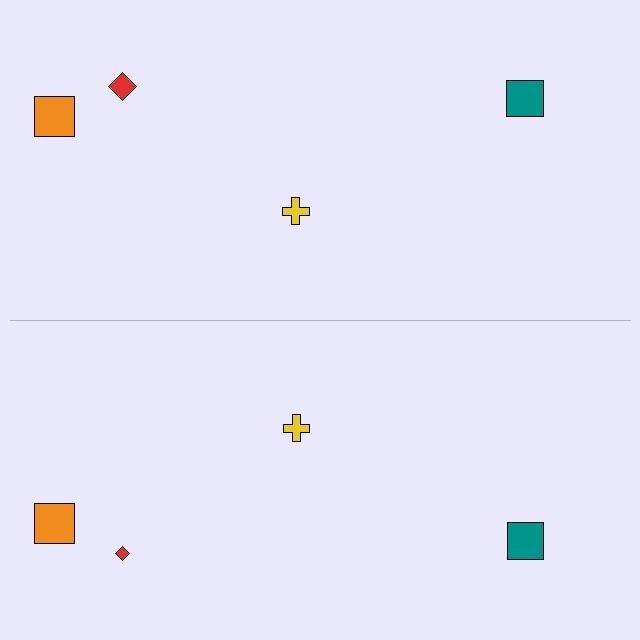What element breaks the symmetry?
The red diamond on the bottom side has a different size than its mirror counterpart.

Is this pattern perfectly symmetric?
No, the pattern is not perfectly symmetric. The red diamond on the bottom side has a different size than its mirror counterpart.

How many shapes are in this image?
There are 8 shapes in this image.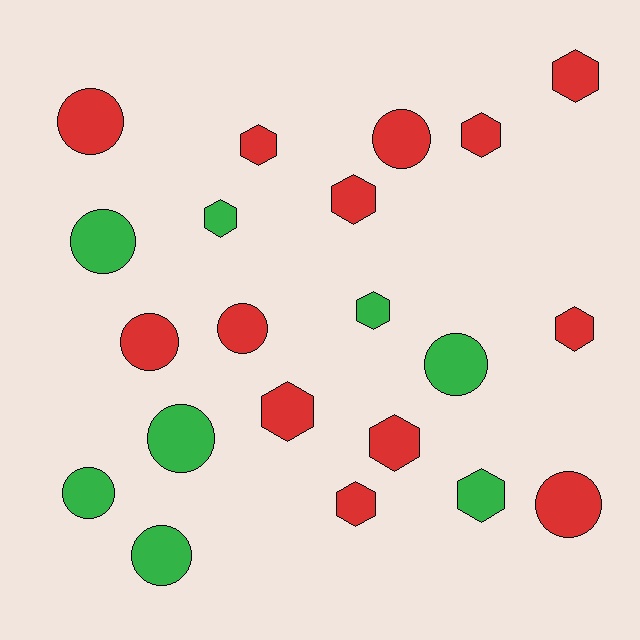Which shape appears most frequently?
Hexagon, with 11 objects.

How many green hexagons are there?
There are 3 green hexagons.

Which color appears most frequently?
Red, with 13 objects.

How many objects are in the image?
There are 21 objects.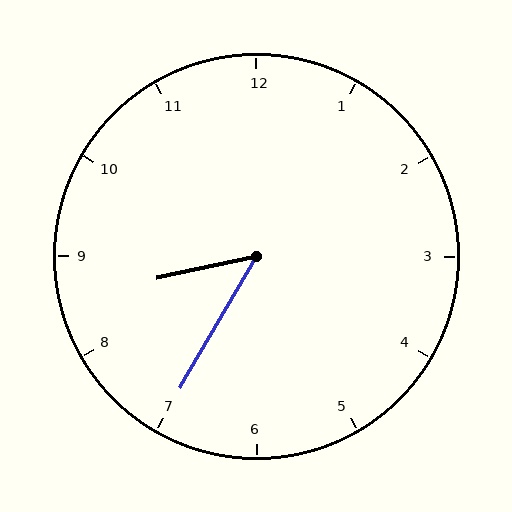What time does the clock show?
8:35.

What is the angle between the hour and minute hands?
Approximately 48 degrees.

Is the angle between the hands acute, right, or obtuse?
It is acute.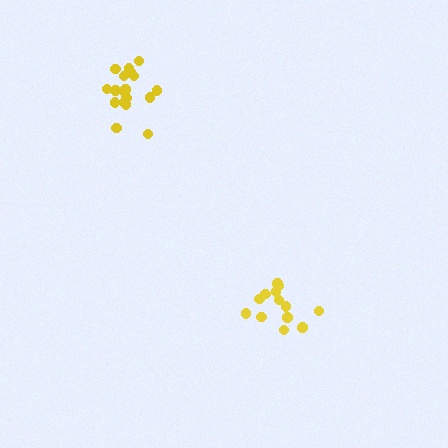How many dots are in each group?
Group 1: 13 dots, Group 2: 18 dots (31 total).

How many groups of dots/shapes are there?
There are 2 groups.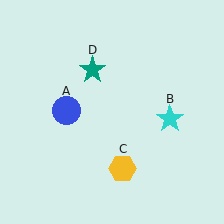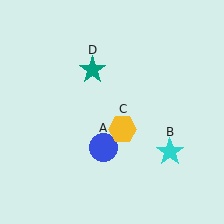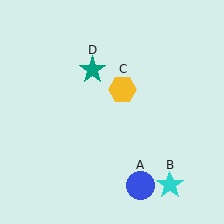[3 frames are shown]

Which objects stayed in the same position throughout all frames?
Teal star (object D) remained stationary.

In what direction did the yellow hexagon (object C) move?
The yellow hexagon (object C) moved up.